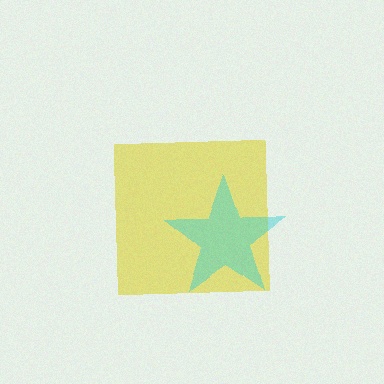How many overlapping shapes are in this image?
There are 2 overlapping shapes in the image.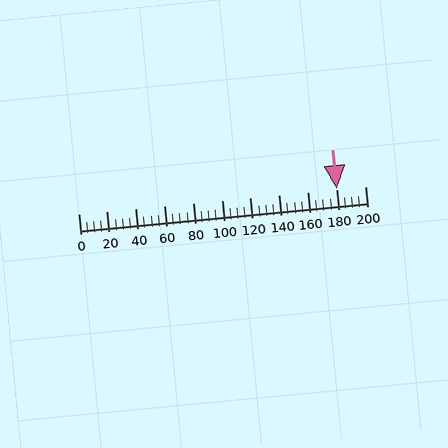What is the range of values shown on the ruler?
The ruler shows values from 0 to 200.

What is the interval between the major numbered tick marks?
The major tick marks are spaced 20 units apart.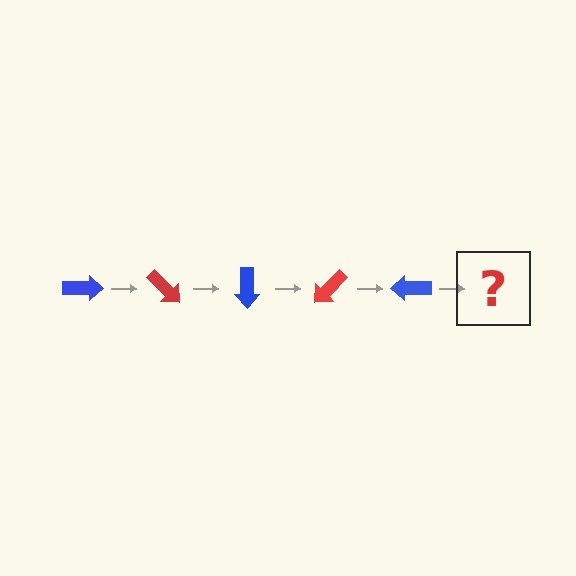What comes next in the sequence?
The next element should be a red arrow, rotated 225 degrees from the start.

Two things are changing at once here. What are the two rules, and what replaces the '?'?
The two rules are that it rotates 45 degrees each step and the color cycles through blue and red. The '?' should be a red arrow, rotated 225 degrees from the start.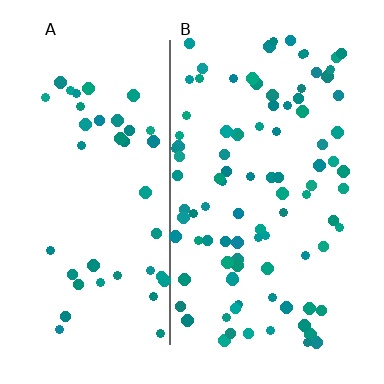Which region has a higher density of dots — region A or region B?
B (the right).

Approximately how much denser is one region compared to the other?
Approximately 2.2× — region B over region A.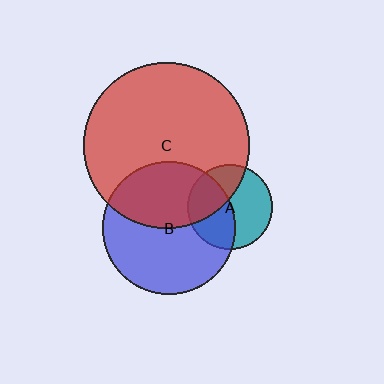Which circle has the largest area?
Circle C (red).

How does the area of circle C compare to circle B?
Approximately 1.6 times.